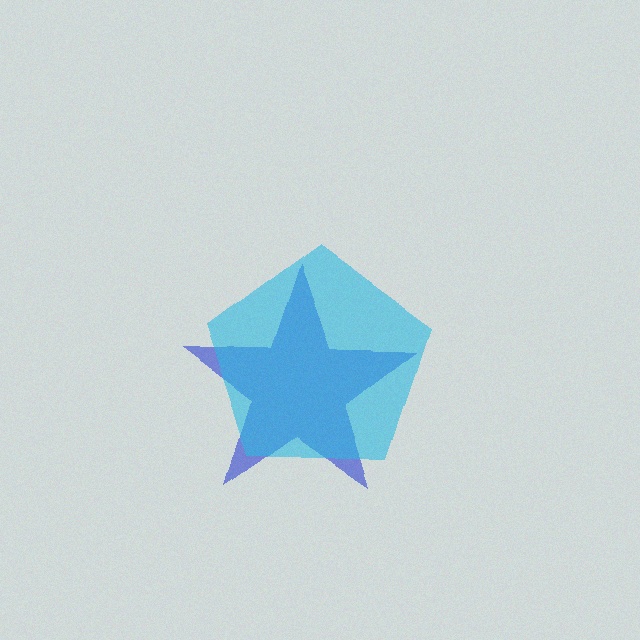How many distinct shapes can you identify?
There are 2 distinct shapes: a blue star, a cyan pentagon.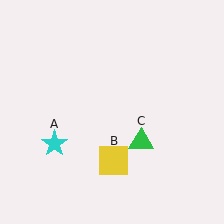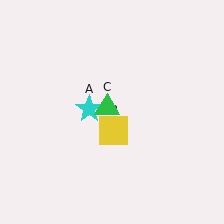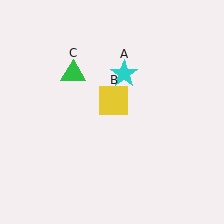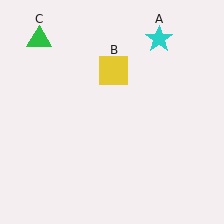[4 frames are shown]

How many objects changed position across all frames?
3 objects changed position: cyan star (object A), yellow square (object B), green triangle (object C).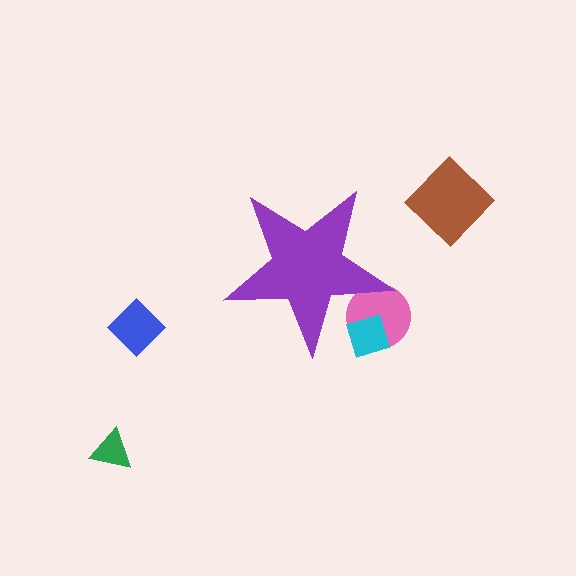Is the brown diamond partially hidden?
No, the brown diamond is fully visible.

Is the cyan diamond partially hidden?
Yes, the cyan diamond is partially hidden behind the purple star.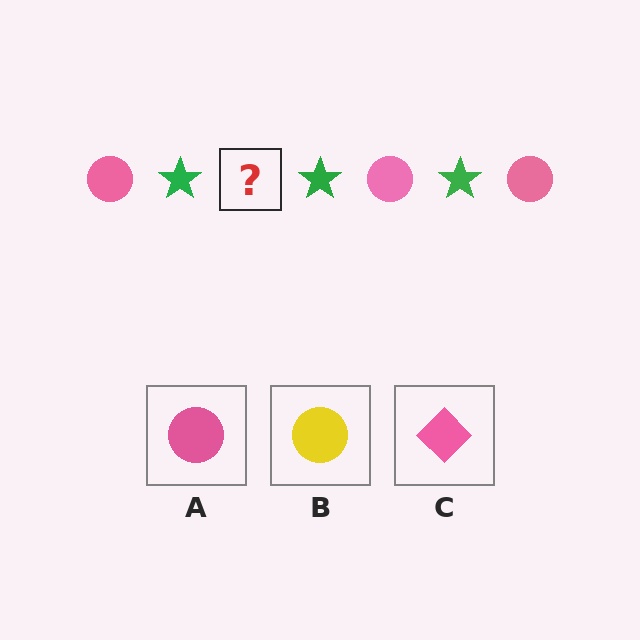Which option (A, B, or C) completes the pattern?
A.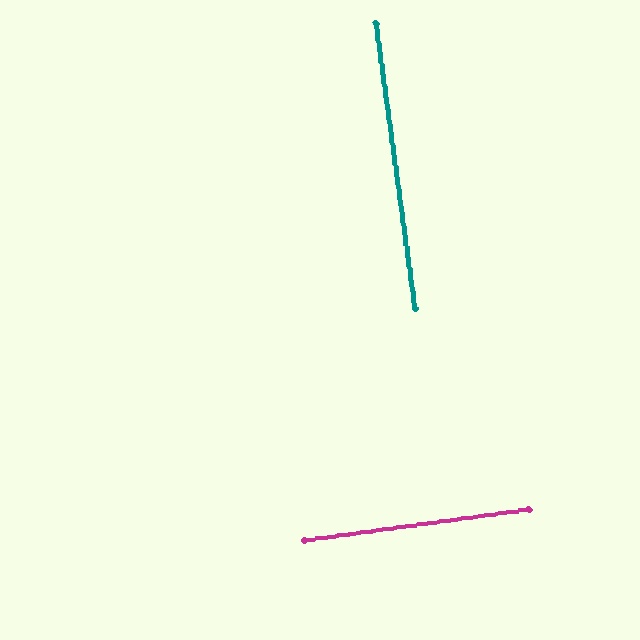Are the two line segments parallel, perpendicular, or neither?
Perpendicular — they meet at approximately 90°.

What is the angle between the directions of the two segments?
Approximately 90 degrees.